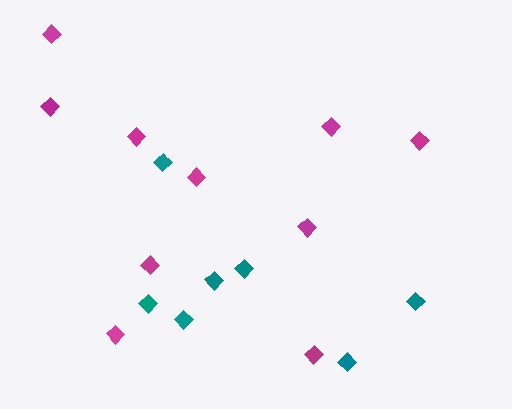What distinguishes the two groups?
There are 2 groups: one group of teal diamonds (7) and one group of magenta diamonds (10).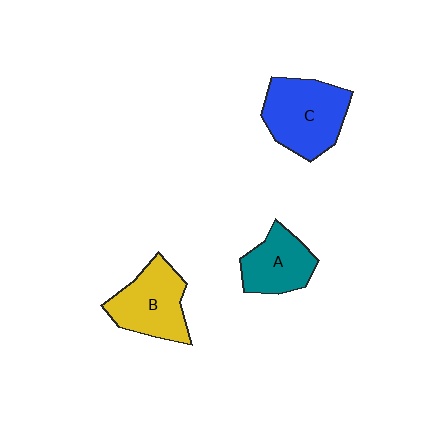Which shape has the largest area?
Shape C (blue).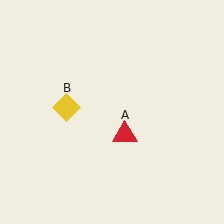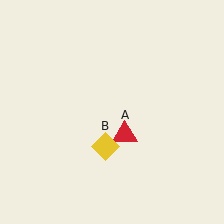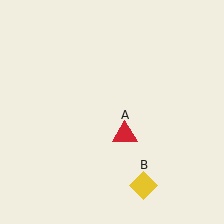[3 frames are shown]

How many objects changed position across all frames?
1 object changed position: yellow diamond (object B).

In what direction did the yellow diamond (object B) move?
The yellow diamond (object B) moved down and to the right.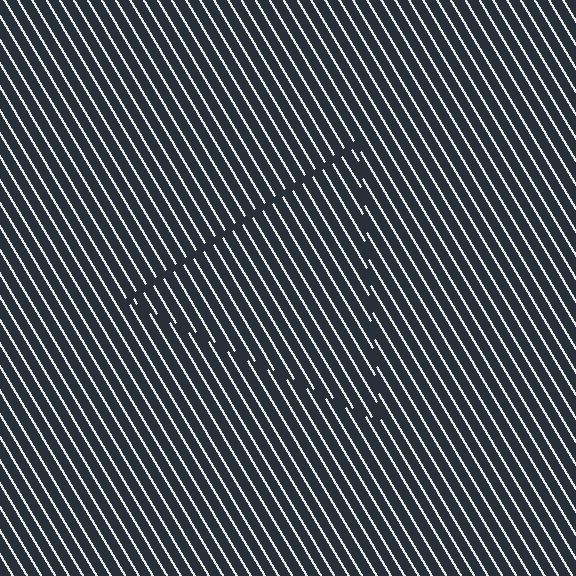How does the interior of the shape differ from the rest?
The interior of the shape contains the same grating, shifted by half a period — the contour is defined by the phase discontinuity where line-ends from the inner and outer gratings abut.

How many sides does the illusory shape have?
3 sides — the line-ends trace a triangle.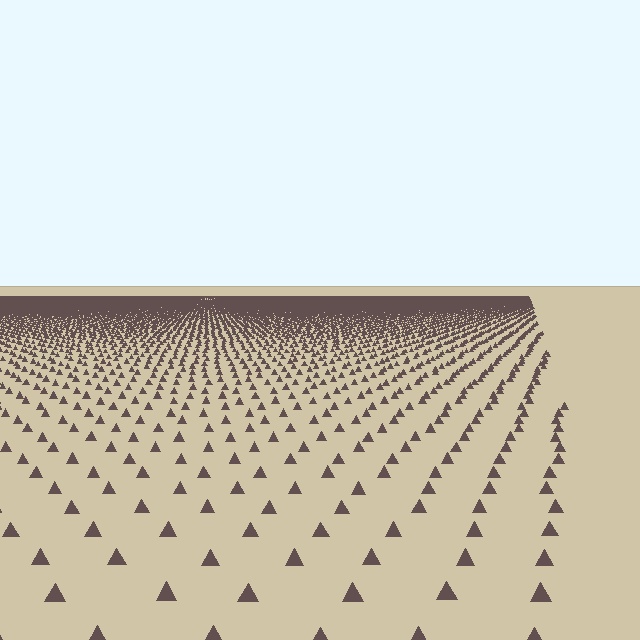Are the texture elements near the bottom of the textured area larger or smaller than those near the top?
Larger. Near the bottom, elements are closer to the viewer and appear at a bigger on-screen size.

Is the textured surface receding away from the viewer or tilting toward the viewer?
The surface is receding away from the viewer. Texture elements get smaller and denser toward the top.